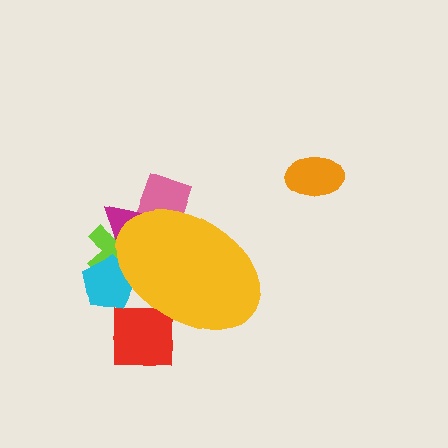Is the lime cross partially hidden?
Yes, the lime cross is partially hidden behind the yellow ellipse.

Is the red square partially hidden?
Yes, the red square is partially hidden behind the yellow ellipse.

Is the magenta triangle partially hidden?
Yes, the magenta triangle is partially hidden behind the yellow ellipse.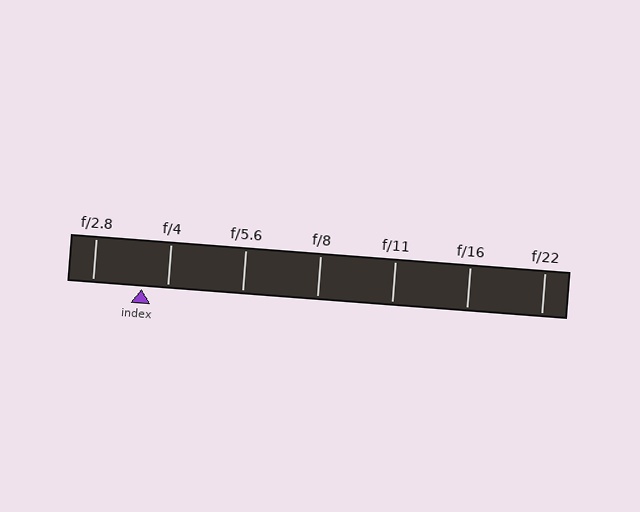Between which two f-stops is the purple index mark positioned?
The index mark is between f/2.8 and f/4.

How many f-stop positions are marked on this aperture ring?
There are 7 f-stop positions marked.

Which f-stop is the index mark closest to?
The index mark is closest to f/4.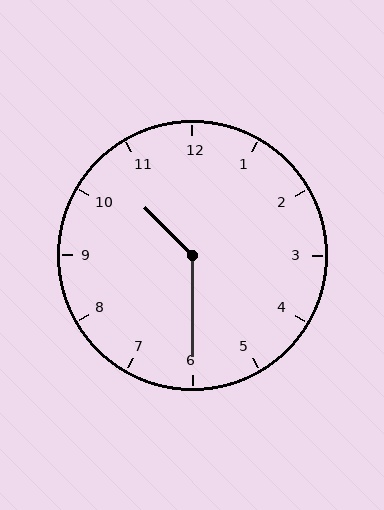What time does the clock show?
10:30.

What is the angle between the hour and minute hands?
Approximately 135 degrees.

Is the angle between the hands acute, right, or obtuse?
It is obtuse.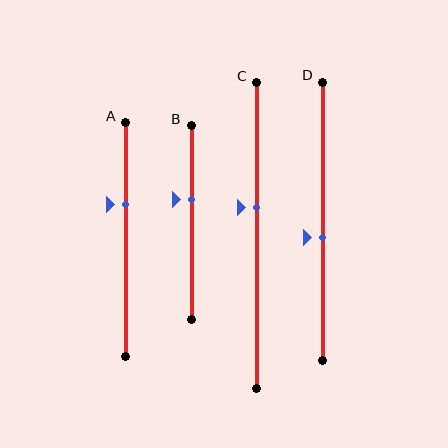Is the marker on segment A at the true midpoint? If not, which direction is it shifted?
No, the marker on segment A is shifted upward by about 15% of the segment length.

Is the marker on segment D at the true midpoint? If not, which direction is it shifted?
No, the marker on segment D is shifted downward by about 6% of the segment length.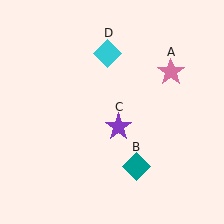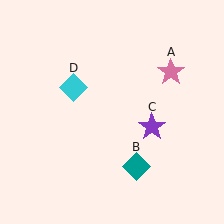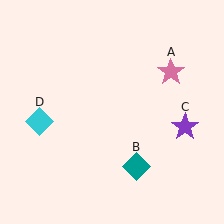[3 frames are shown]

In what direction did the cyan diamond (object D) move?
The cyan diamond (object D) moved down and to the left.